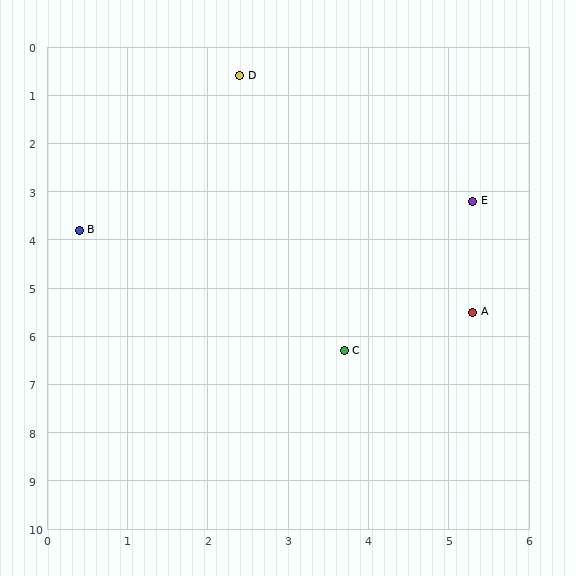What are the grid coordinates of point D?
Point D is at approximately (2.4, 0.6).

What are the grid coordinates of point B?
Point B is at approximately (0.4, 3.8).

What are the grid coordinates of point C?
Point C is at approximately (3.7, 6.3).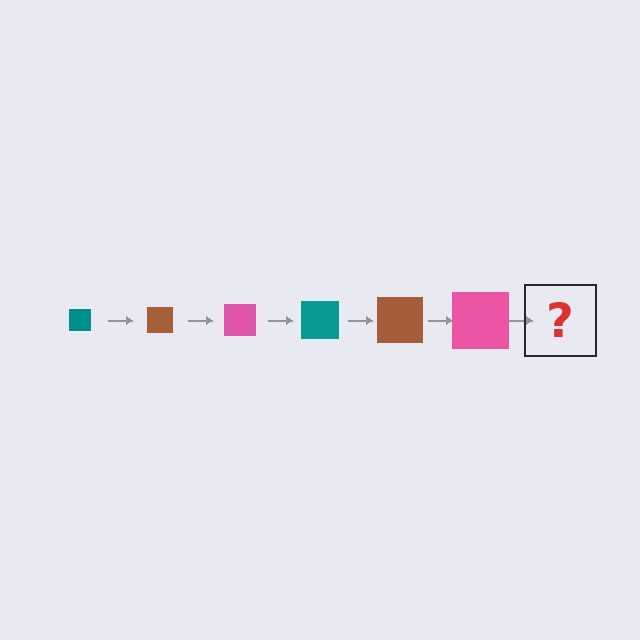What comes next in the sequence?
The next element should be a teal square, larger than the previous one.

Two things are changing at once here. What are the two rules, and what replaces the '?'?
The two rules are that the square grows larger each step and the color cycles through teal, brown, and pink. The '?' should be a teal square, larger than the previous one.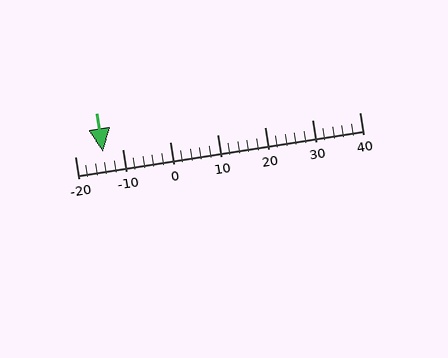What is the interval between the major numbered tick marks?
The major tick marks are spaced 10 units apart.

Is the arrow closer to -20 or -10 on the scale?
The arrow is closer to -10.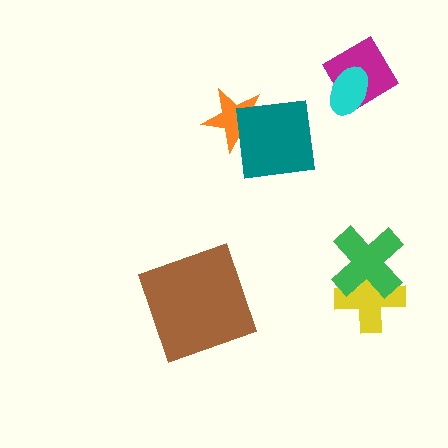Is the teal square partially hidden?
No, no other shape covers it.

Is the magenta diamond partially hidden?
Yes, it is partially covered by another shape.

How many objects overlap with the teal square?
1 object overlaps with the teal square.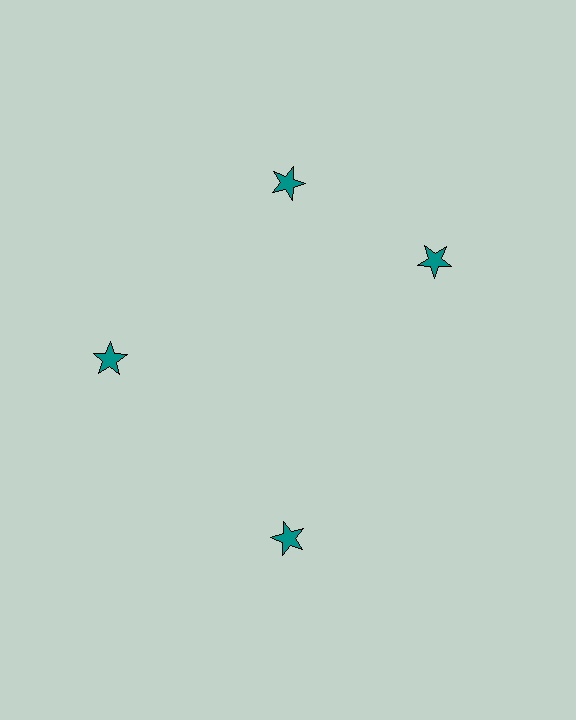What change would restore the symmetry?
The symmetry would be restored by rotating it back into even spacing with its neighbors so that all 4 stars sit at equal angles and equal distance from the center.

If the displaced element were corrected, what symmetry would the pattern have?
It would have 4-fold rotational symmetry — the pattern would map onto itself every 90 degrees.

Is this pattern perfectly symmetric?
No. The 4 teal stars are arranged in a ring, but one element near the 3 o'clock position is rotated out of alignment along the ring, breaking the 4-fold rotational symmetry.